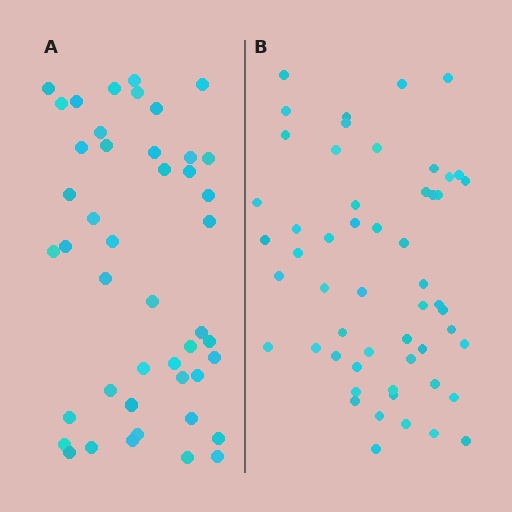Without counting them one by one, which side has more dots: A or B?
Region B (the right region) has more dots.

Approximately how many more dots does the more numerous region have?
Region B has roughly 8 or so more dots than region A.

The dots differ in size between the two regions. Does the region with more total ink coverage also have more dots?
No. Region A has more total ink coverage because its dots are larger, but region B actually contains more individual dots. Total area can be misleading — the number of items is what matters here.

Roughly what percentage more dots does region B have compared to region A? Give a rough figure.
About 20% more.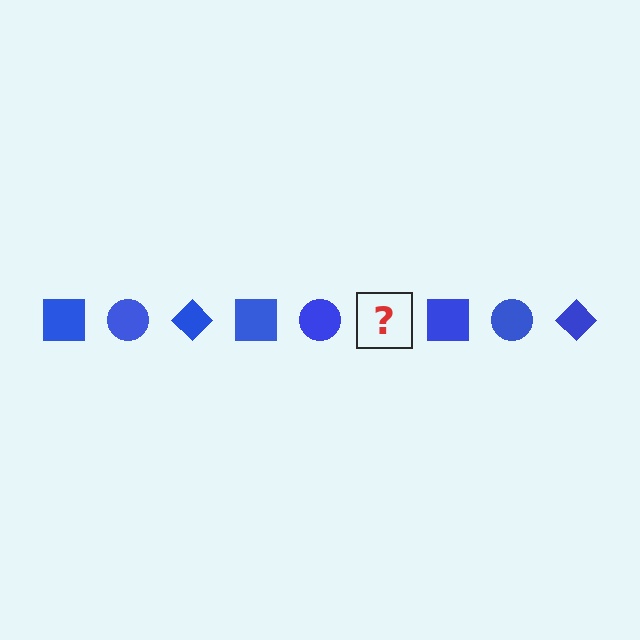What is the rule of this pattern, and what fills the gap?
The rule is that the pattern cycles through square, circle, diamond shapes in blue. The gap should be filled with a blue diamond.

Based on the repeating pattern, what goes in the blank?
The blank should be a blue diamond.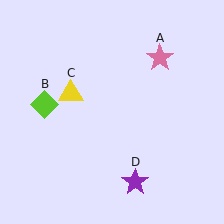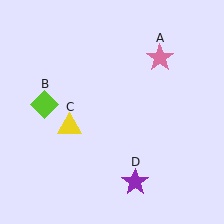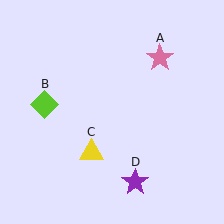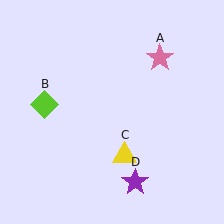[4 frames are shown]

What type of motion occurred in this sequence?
The yellow triangle (object C) rotated counterclockwise around the center of the scene.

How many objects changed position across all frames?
1 object changed position: yellow triangle (object C).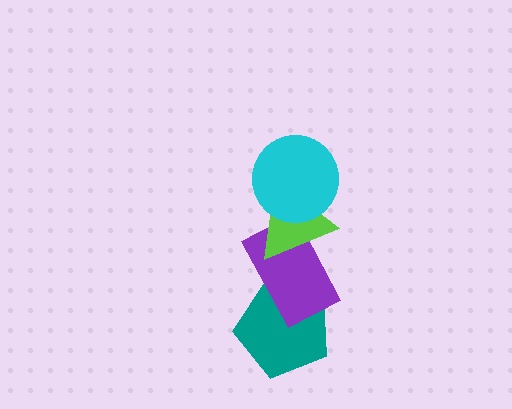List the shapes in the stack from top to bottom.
From top to bottom: the cyan circle, the lime triangle, the purple rectangle, the teal pentagon.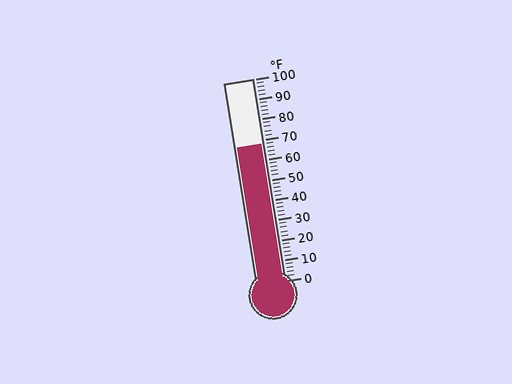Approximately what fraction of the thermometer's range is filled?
The thermometer is filled to approximately 70% of its range.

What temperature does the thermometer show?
The thermometer shows approximately 68°F.